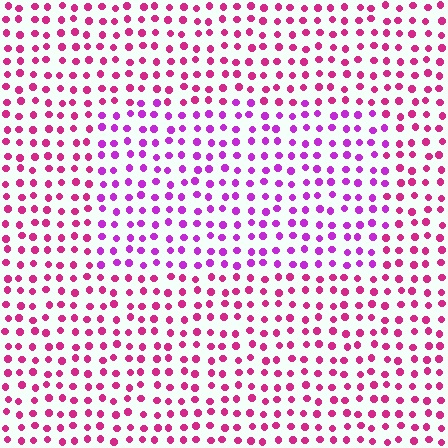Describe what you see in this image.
The image is filled with small magenta elements in a uniform arrangement. A rectangle-shaped region is visible where the elements are tinted to a slightly different hue, forming a subtle color boundary.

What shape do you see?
I see a rectangle.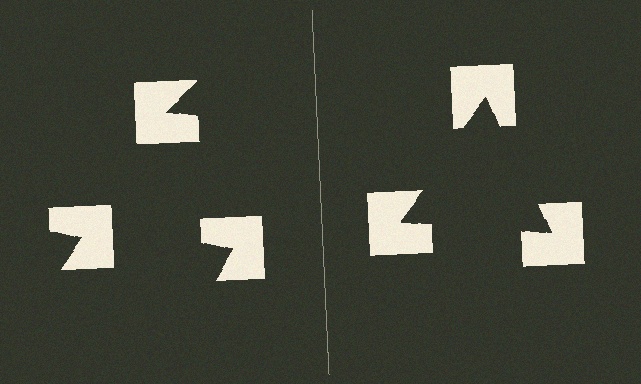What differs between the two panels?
The notched squares are positioned identically on both sides; only the wedge orientations differ. On the right they align to a triangle; on the left they are misaligned.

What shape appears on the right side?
An illusory triangle.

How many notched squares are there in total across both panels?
6 — 3 on each side.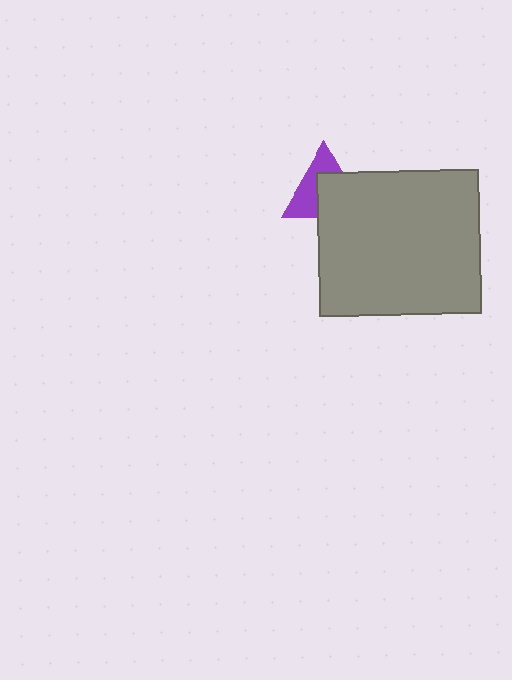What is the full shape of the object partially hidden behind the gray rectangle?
The partially hidden object is a purple triangle.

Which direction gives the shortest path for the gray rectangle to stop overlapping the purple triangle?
Moving toward the lower-right gives the shortest separation.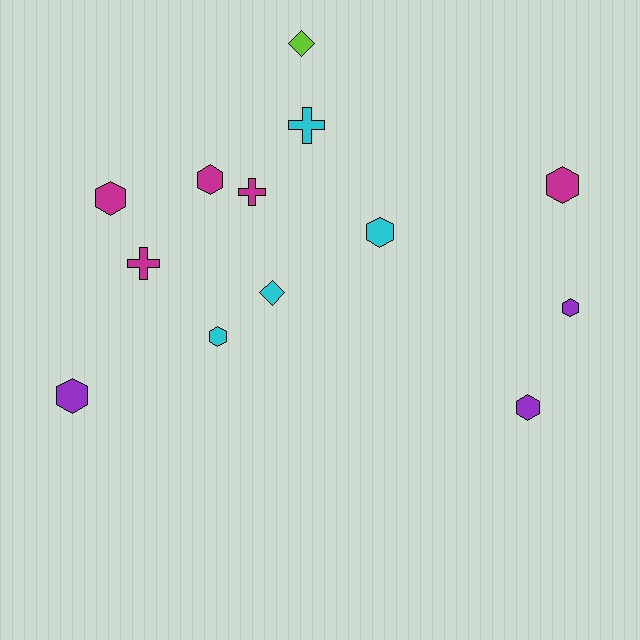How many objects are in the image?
There are 13 objects.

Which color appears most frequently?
Magenta, with 5 objects.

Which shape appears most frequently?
Hexagon, with 8 objects.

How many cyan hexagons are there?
There are 2 cyan hexagons.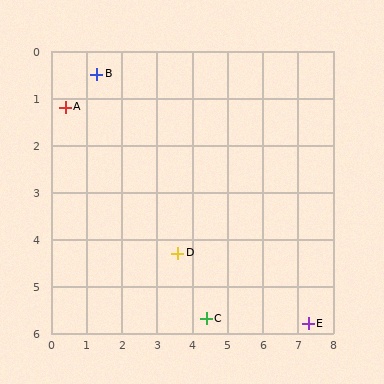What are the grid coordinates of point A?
Point A is at approximately (0.4, 1.2).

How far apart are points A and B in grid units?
Points A and B are about 1.1 grid units apart.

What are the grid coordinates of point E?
Point E is at approximately (7.3, 5.8).